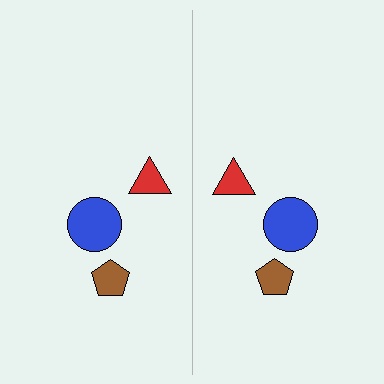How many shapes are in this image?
There are 6 shapes in this image.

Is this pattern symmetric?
Yes, this pattern has bilateral (reflection) symmetry.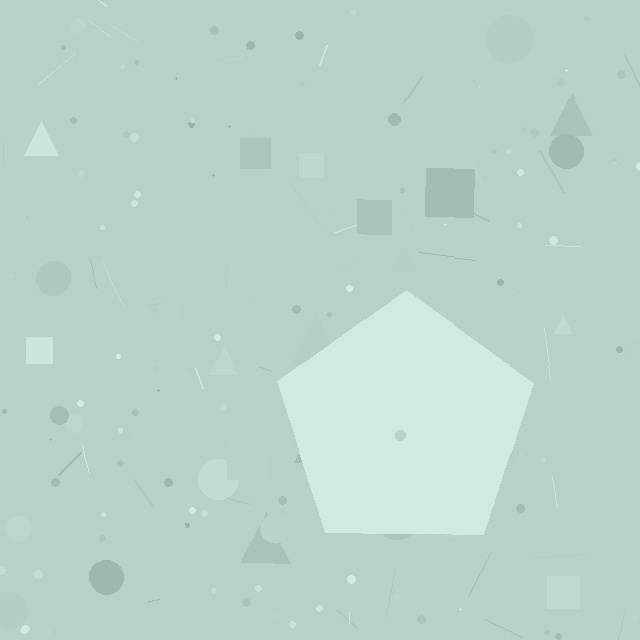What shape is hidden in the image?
A pentagon is hidden in the image.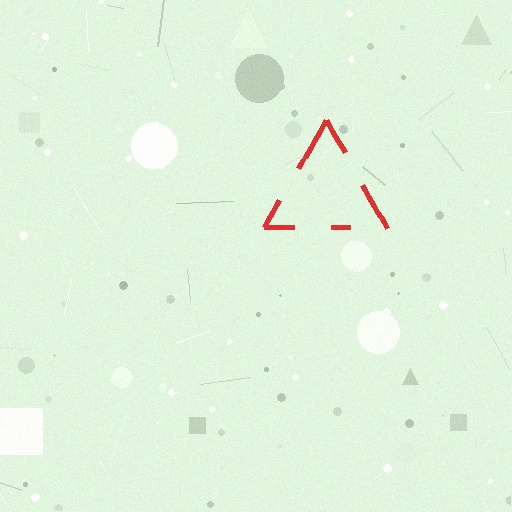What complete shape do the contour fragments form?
The contour fragments form a triangle.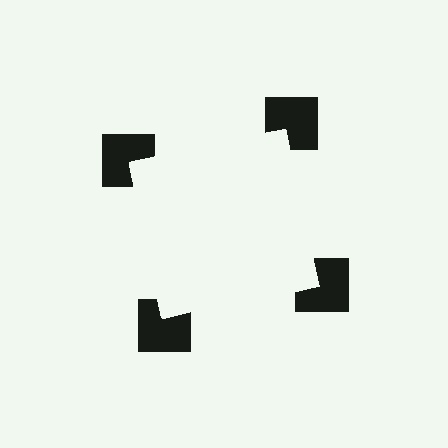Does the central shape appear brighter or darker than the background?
It typically appears slightly brighter than the background, even though no actual brightness change is drawn.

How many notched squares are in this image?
There are 4 — one at each vertex of the illusory square.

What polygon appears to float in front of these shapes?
An illusory square — its edges are inferred from the aligned wedge cuts in the notched squares, not physically drawn.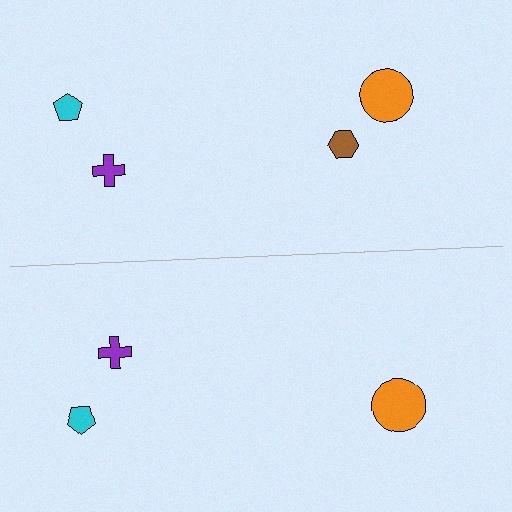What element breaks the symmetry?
A brown hexagon is missing from the bottom side.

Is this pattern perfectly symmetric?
No, the pattern is not perfectly symmetric. A brown hexagon is missing from the bottom side.